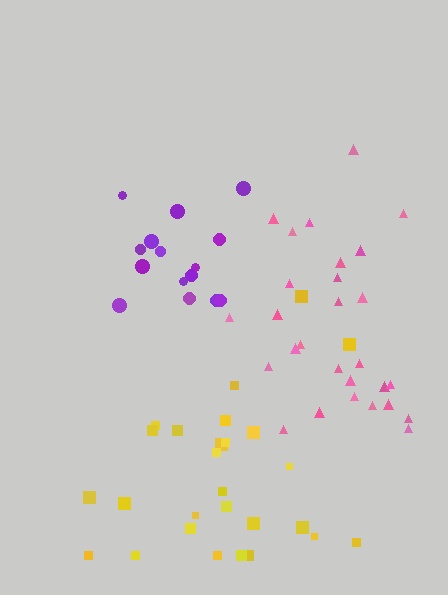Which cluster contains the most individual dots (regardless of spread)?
Pink (28).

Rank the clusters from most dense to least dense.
purple, pink, yellow.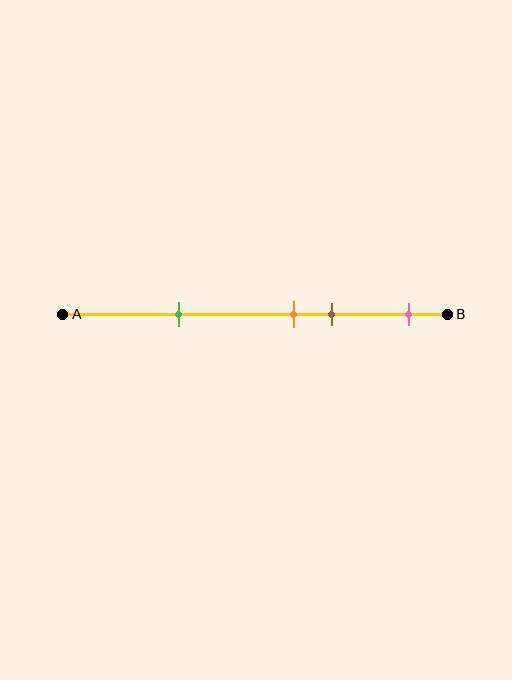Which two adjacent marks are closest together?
The orange and brown marks are the closest adjacent pair.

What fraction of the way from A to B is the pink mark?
The pink mark is approximately 90% (0.9) of the way from A to B.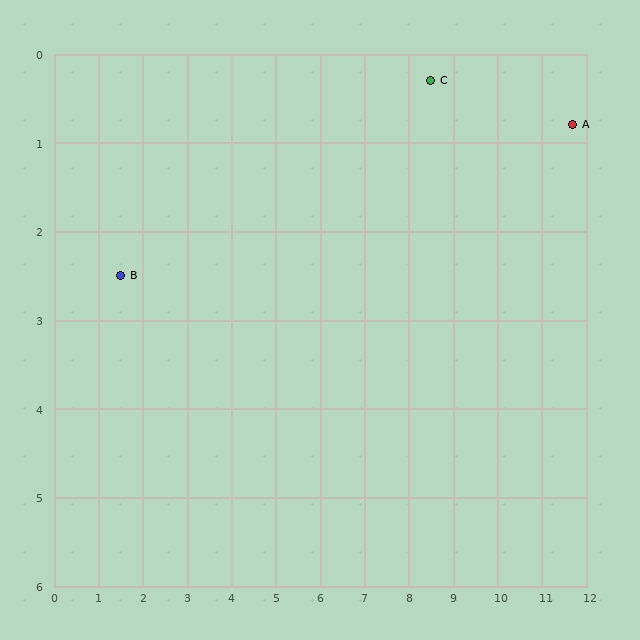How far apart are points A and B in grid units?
Points A and B are about 10.3 grid units apart.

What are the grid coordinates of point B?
Point B is at approximately (1.5, 2.5).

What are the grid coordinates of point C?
Point C is at approximately (8.5, 0.3).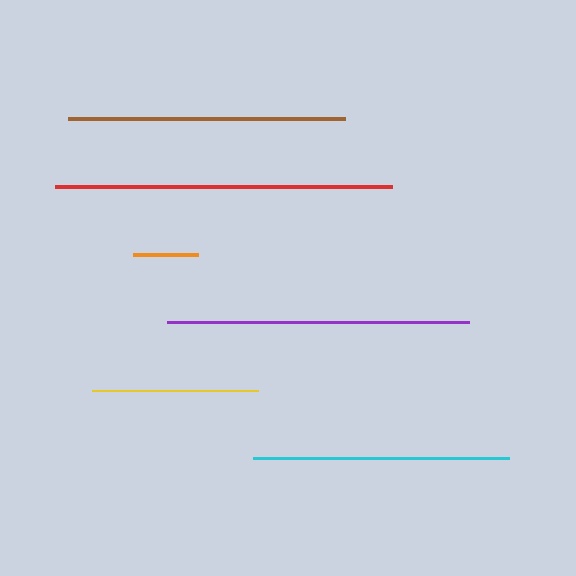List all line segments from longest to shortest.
From longest to shortest: red, purple, brown, cyan, yellow, orange.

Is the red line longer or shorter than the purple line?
The red line is longer than the purple line.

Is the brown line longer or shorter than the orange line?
The brown line is longer than the orange line.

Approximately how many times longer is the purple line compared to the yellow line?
The purple line is approximately 1.8 times the length of the yellow line.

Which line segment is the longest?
The red line is the longest at approximately 337 pixels.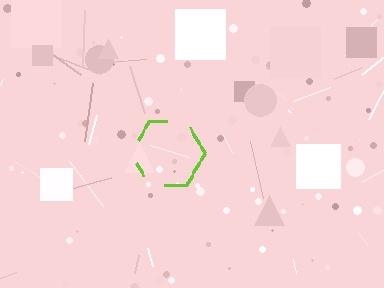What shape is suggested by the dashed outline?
The dashed outline suggests a hexagon.